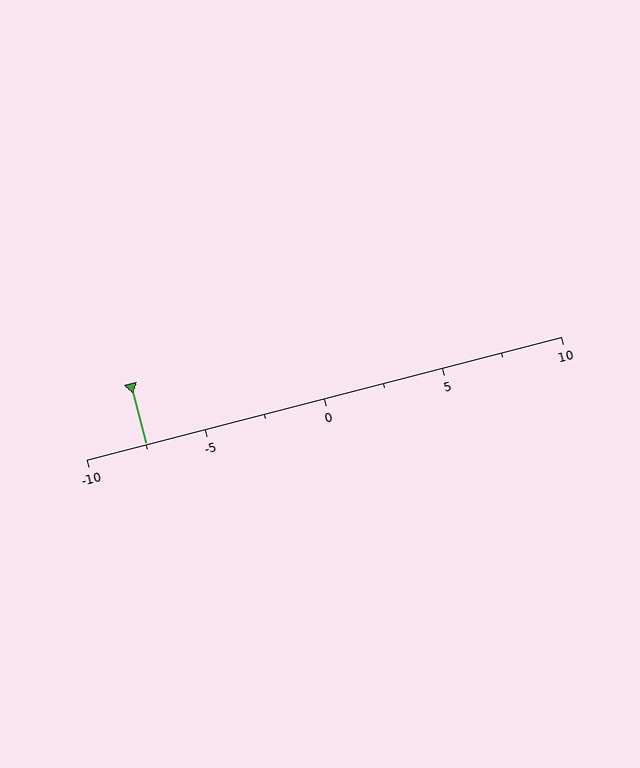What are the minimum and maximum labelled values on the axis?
The axis runs from -10 to 10.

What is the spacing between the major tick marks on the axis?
The major ticks are spaced 5 apart.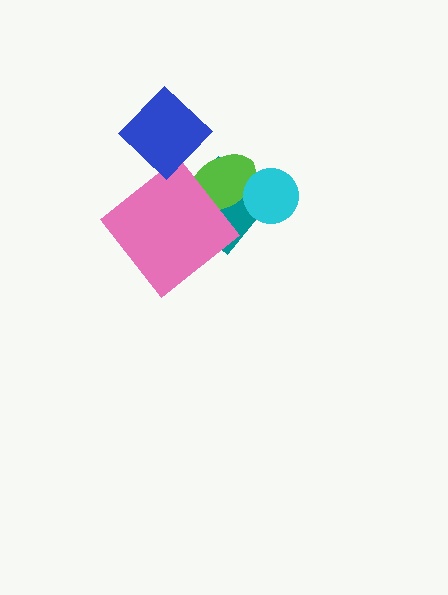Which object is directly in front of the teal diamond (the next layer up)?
The lime ellipse is directly in front of the teal diamond.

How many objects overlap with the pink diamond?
2 objects overlap with the pink diamond.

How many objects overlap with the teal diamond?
3 objects overlap with the teal diamond.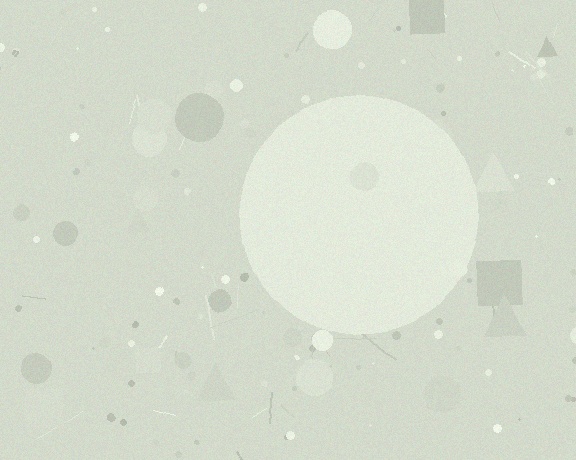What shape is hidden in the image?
A circle is hidden in the image.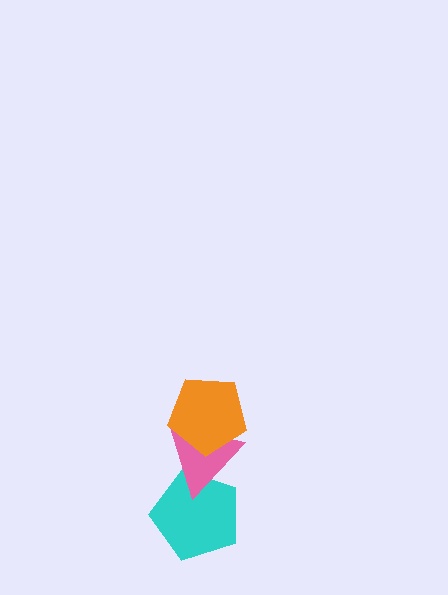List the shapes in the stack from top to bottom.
From top to bottom: the orange pentagon, the pink triangle, the cyan pentagon.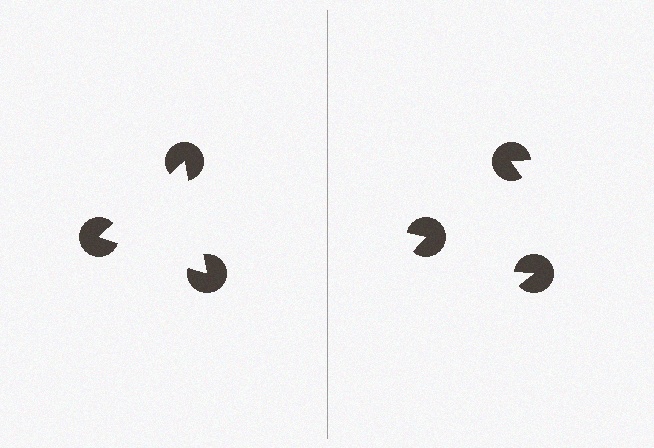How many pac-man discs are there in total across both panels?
6 — 3 on each side.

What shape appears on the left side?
An illusory triangle.